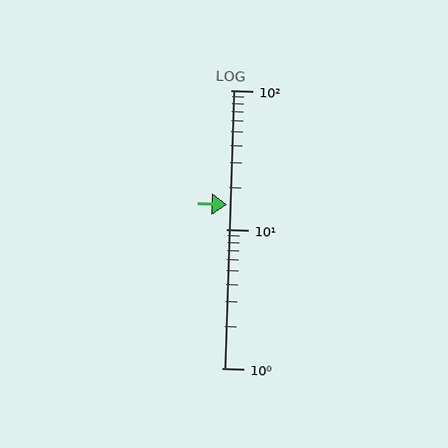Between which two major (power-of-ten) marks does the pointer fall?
The pointer is between 10 and 100.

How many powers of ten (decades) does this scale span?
The scale spans 2 decades, from 1 to 100.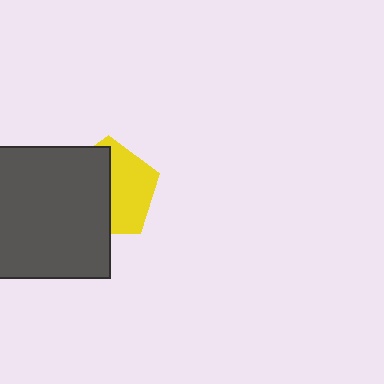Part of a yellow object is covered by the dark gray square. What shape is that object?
It is a pentagon.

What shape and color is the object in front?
The object in front is a dark gray square.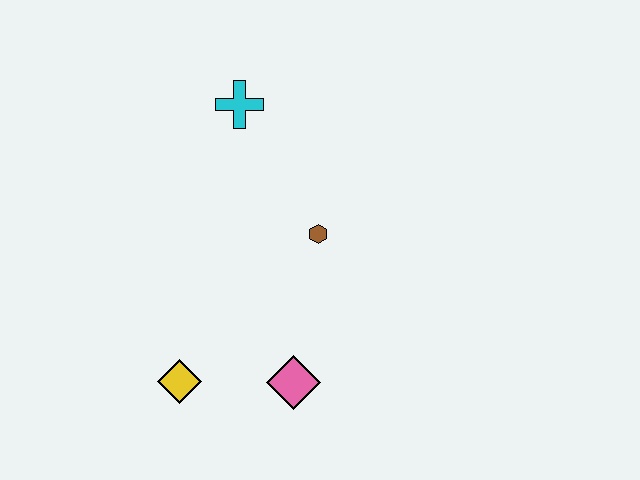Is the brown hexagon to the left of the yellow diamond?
No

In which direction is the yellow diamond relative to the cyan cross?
The yellow diamond is below the cyan cross.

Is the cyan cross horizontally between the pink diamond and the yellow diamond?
Yes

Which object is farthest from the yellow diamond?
The cyan cross is farthest from the yellow diamond.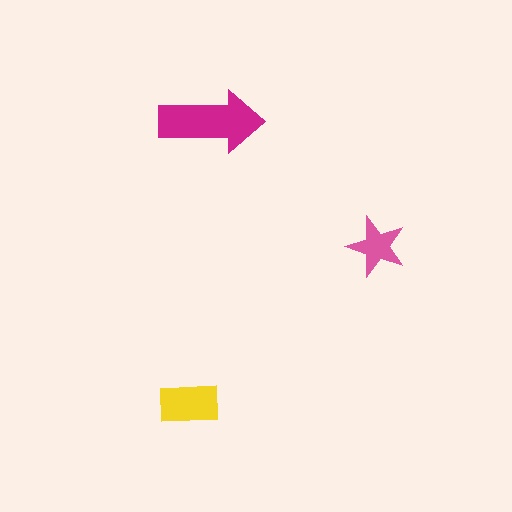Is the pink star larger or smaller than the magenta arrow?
Smaller.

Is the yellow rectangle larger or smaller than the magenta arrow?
Smaller.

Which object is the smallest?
The pink star.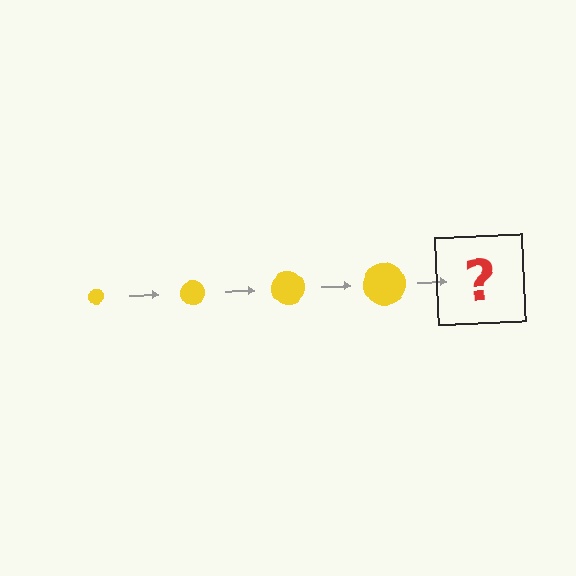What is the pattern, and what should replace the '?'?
The pattern is that the circle gets progressively larger each step. The '?' should be a yellow circle, larger than the previous one.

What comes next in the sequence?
The next element should be a yellow circle, larger than the previous one.